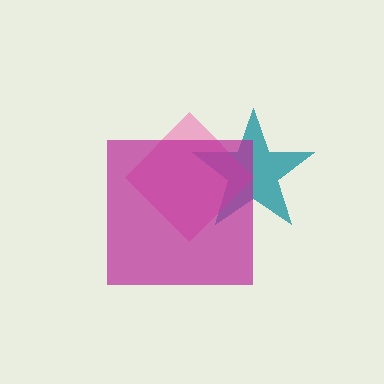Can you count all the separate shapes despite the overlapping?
Yes, there are 3 separate shapes.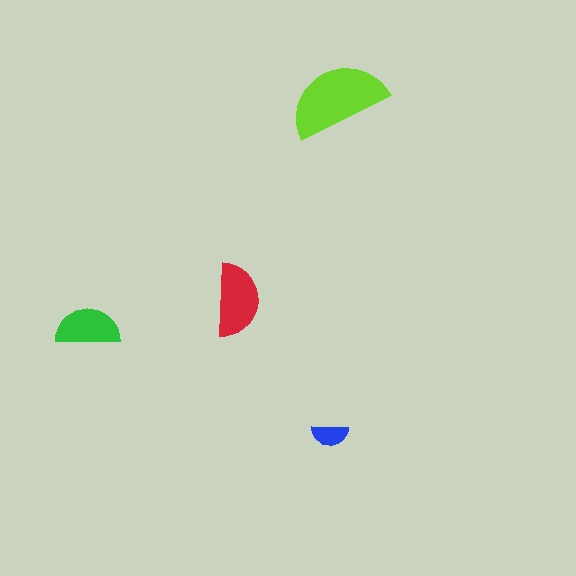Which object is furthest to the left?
The green semicircle is leftmost.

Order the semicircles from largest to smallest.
the lime one, the red one, the green one, the blue one.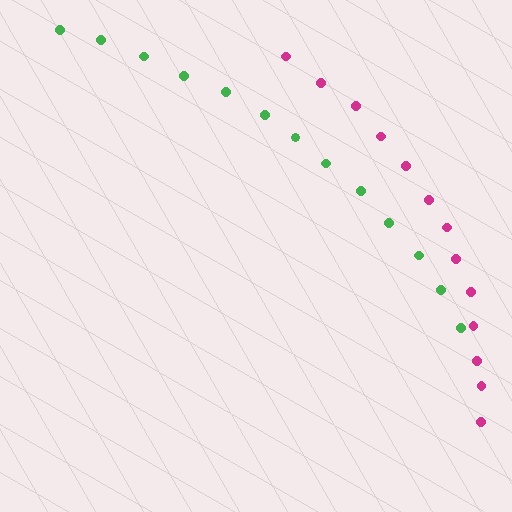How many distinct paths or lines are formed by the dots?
There are 2 distinct paths.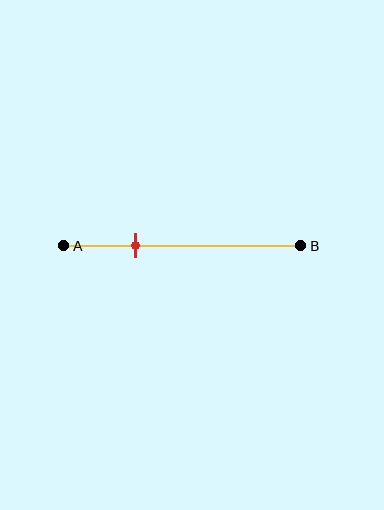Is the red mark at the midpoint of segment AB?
No, the mark is at about 30% from A, not at the 50% midpoint.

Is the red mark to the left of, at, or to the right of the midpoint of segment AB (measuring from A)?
The red mark is to the left of the midpoint of segment AB.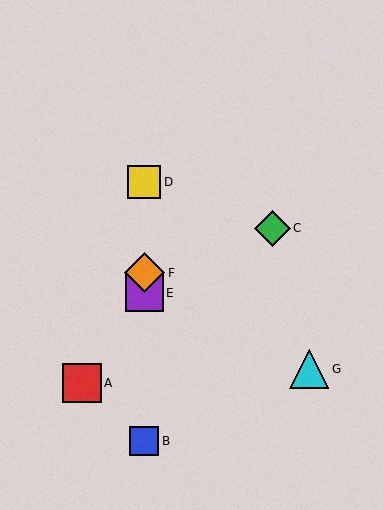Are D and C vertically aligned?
No, D is at x≈144 and C is at x≈273.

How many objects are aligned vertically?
4 objects (B, D, E, F) are aligned vertically.